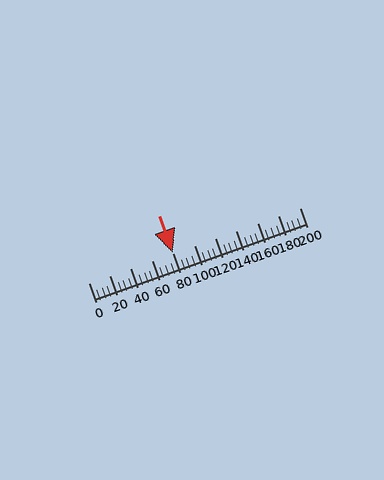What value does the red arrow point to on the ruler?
The red arrow points to approximately 80.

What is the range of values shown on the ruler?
The ruler shows values from 0 to 200.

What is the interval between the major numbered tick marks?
The major tick marks are spaced 20 units apart.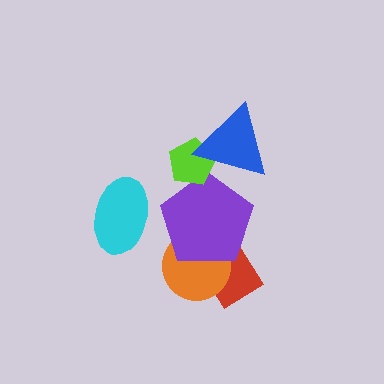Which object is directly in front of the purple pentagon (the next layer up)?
The lime pentagon is directly in front of the purple pentagon.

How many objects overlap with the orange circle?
2 objects overlap with the orange circle.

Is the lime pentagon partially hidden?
Yes, it is partially covered by another shape.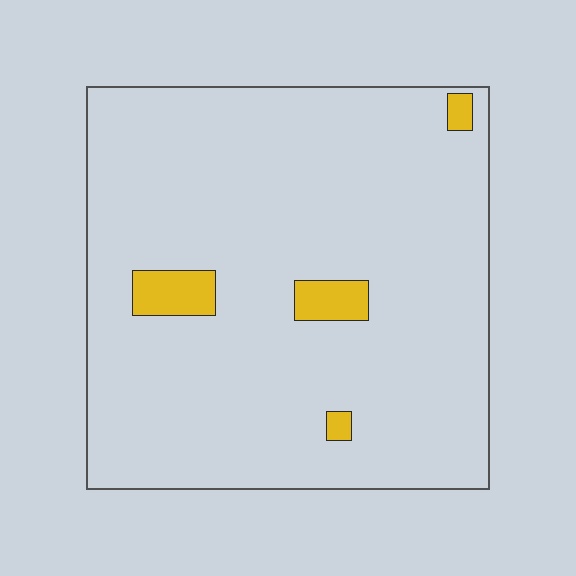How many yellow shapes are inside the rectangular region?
4.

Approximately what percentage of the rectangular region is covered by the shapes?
Approximately 5%.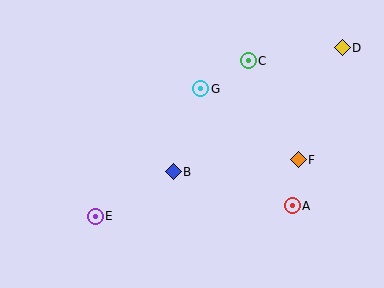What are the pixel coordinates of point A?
Point A is at (292, 206).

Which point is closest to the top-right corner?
Point D is closest to the top-right corner.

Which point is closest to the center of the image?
Point B at (173, 172) is closest to the center.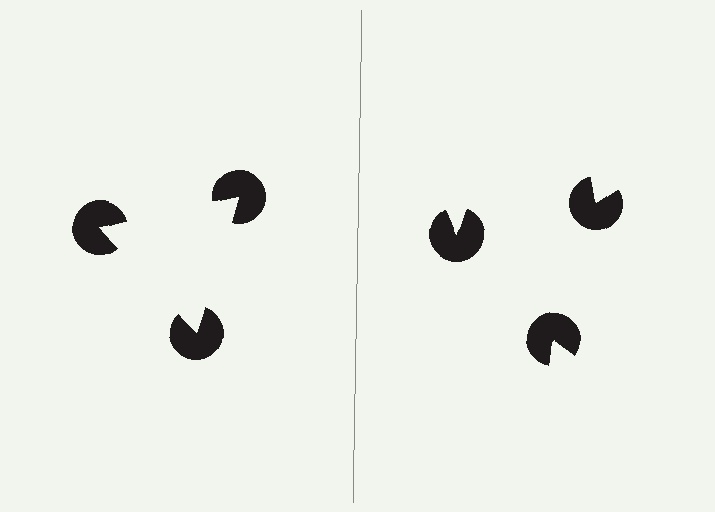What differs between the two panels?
The pac-man discs are positioned identically on both sides; only the wedge orientations differ. On the left they align to a triangle; on the right they are misaligned.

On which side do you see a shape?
An illusory triangle appears on the left side. On the right side the wedge cuts are rotated, so no coherent shape forms.